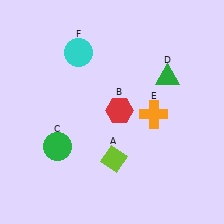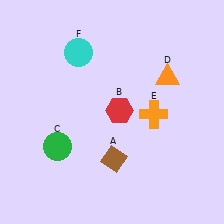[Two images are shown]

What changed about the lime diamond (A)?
In Image 1, A is lime. In Image 2, it changed to brown.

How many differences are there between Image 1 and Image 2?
There are 2 differences between the two images.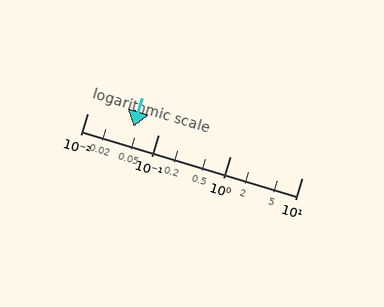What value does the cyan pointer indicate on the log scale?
The pointer indicates approximately 0.045.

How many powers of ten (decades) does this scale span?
The scale spans 3 decades, from 0.01 to 10.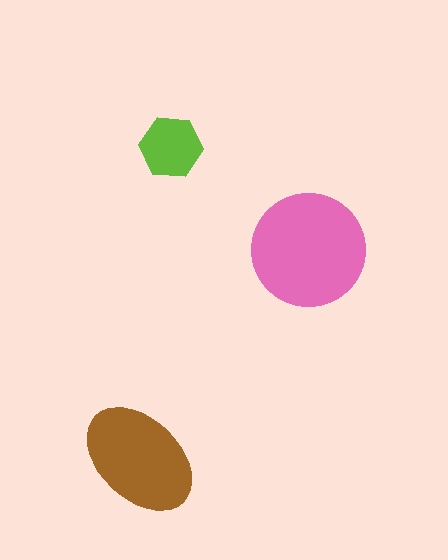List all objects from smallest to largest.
The lime hexagon, the brown ellipse, the pink circle.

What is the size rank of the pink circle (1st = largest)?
1st.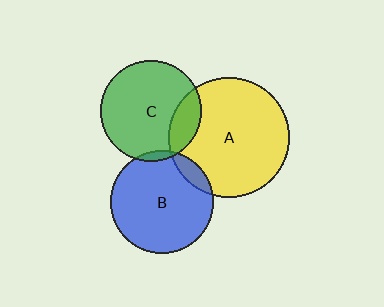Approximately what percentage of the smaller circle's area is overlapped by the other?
Approximately 5%.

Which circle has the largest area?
Circle A (yellow).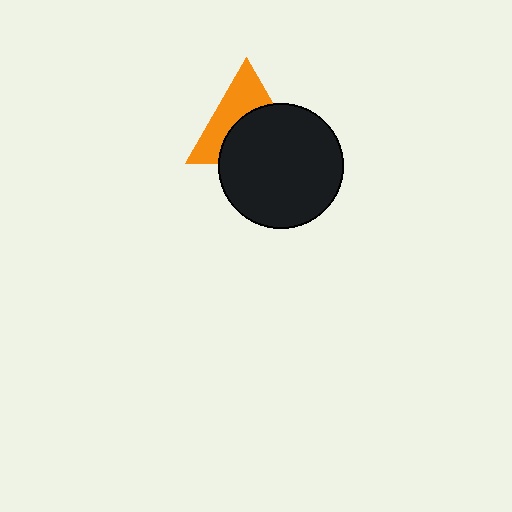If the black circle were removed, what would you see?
You would see the complete orange triangle.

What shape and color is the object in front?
The object in front is a black circle.